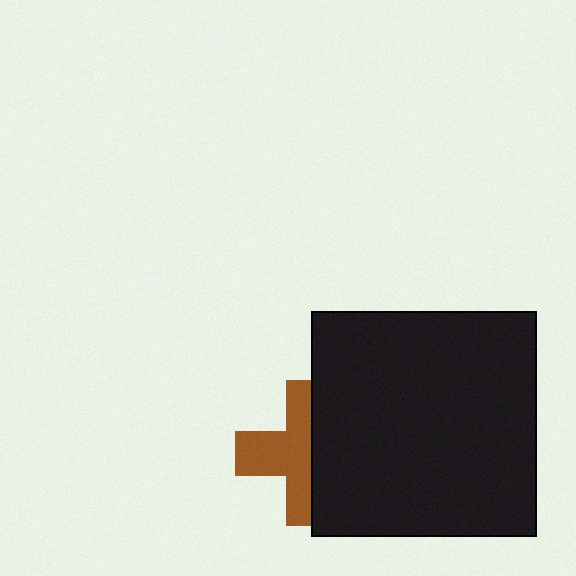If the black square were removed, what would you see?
You would see the complete brown cross.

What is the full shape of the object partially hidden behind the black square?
The partially hidden object is a brown cross.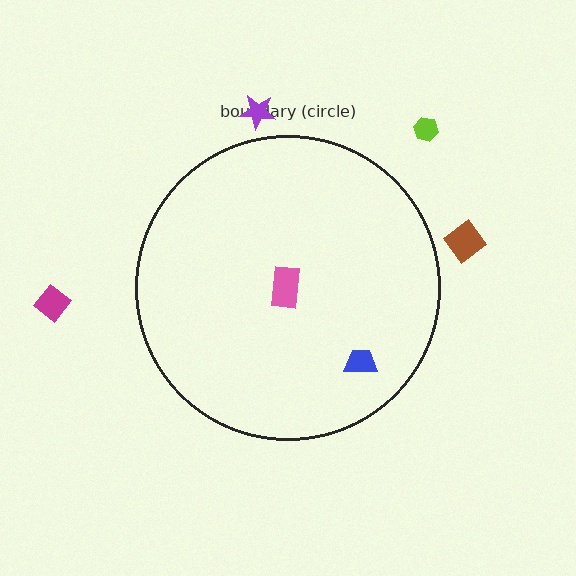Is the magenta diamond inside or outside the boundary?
Outside.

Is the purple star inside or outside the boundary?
Outside.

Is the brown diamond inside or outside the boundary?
Outside.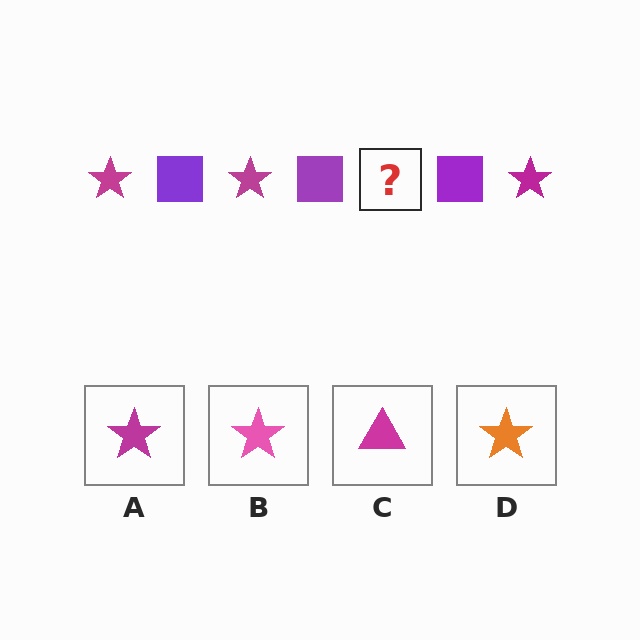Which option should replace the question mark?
Option A.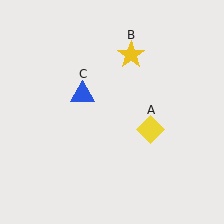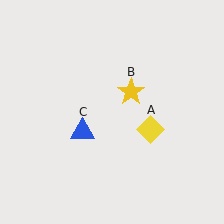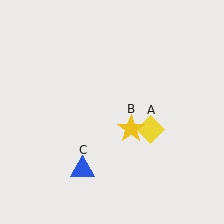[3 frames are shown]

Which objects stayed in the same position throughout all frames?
Yellow diamond (object A) remained stationary.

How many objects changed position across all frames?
2 objects changed position: yellow star (object B), blue triangle (object C).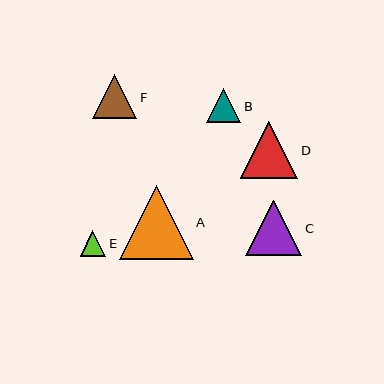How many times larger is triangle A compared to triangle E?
Triangle A is approximately 2.9 times the size of triangle E.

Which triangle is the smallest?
Triangle E is the smallest with a size of approximately 26 pixels.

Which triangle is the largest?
Triangle A is the largest with a size of approximately 74 pixels.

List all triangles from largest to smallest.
From largest to smallest: A, D, C, F, B, E.